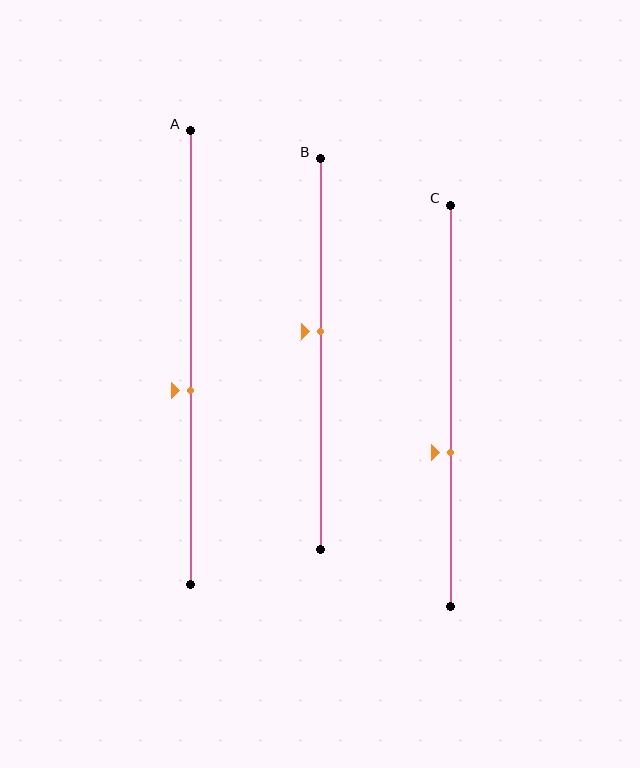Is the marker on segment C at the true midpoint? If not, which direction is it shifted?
No, the marker on segment C is shifted downward by about 12% of the segment length.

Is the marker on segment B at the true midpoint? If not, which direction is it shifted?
No, the marker on segment B is shifted upward by about 6% of the segment length.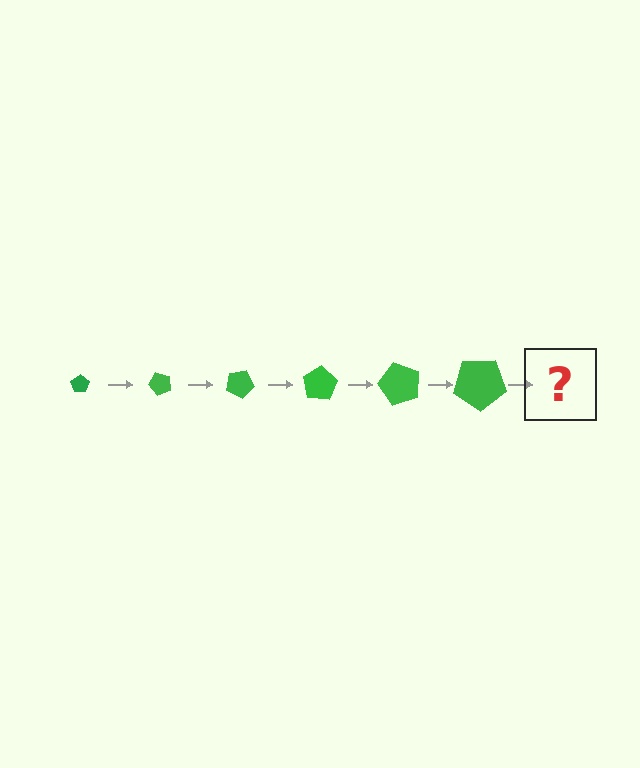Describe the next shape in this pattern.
It should be a pentagon, larger than the previous one and rotated 300 degrees from the start.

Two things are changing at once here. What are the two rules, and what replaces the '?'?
The two rules are that the pentagon grows larger each step and it rotates 50 degrees each step. The '?' should be a pentagon, larger than the previous one and rotated 300 degrees from the start.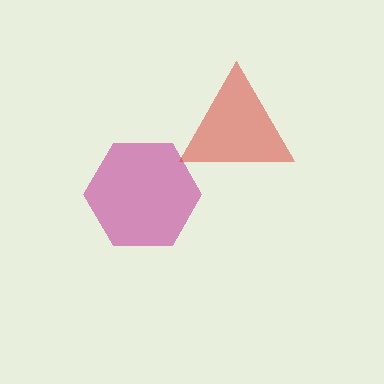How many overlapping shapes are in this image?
There are 2 overlapping shapes in the image.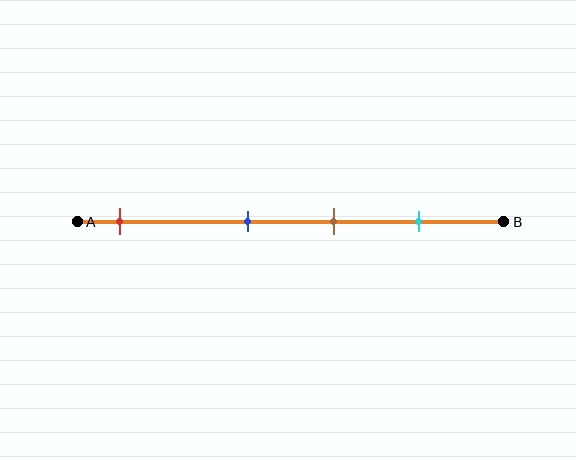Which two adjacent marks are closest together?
The blue and brown marks are the closest adjacent pair.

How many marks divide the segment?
There are 4 marks dividing the segment.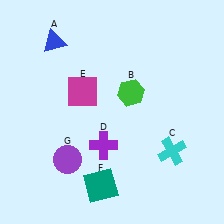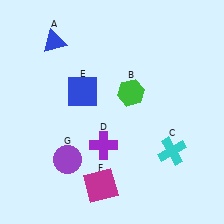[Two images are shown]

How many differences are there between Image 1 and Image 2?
There are 2 differences between the two images.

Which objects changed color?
E changed from magenta to blue. F changed from teal to magenta.